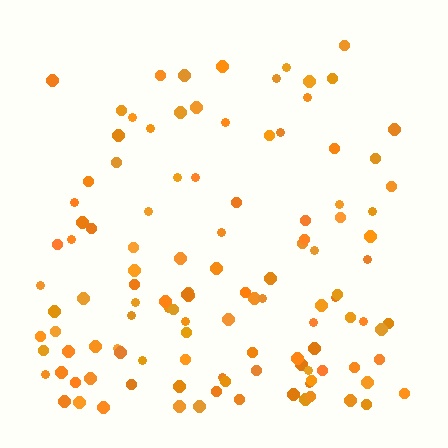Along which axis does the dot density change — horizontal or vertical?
Vertical.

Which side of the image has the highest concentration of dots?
The bottom.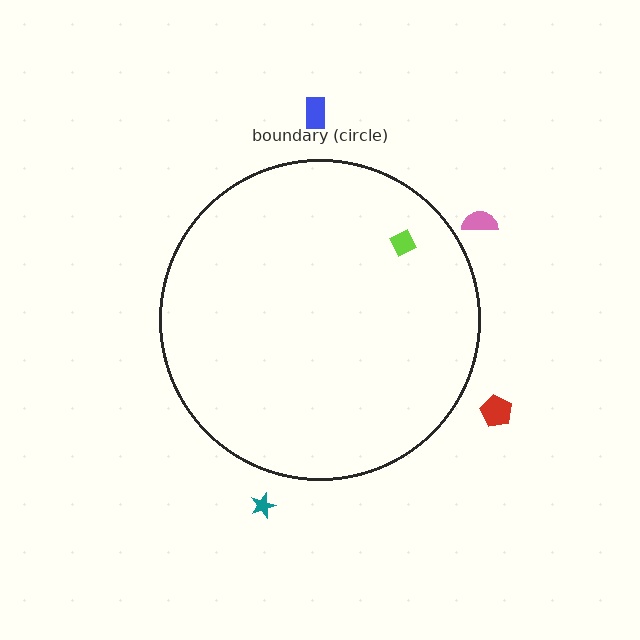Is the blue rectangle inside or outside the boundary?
Outside.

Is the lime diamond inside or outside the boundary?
Inside.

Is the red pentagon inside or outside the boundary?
Outside.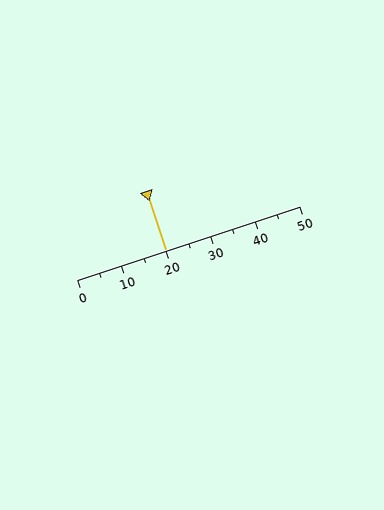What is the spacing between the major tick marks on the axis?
The major ticks are spaced 10 apart.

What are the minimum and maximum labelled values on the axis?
The axis runs from 0 to 50.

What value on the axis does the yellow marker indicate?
The marker indicates approximately 20.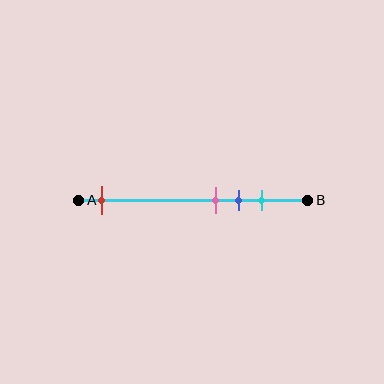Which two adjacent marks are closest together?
The pink and blue marks are the closest adjacent pair.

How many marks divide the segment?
There are 4 marks dividing the segment.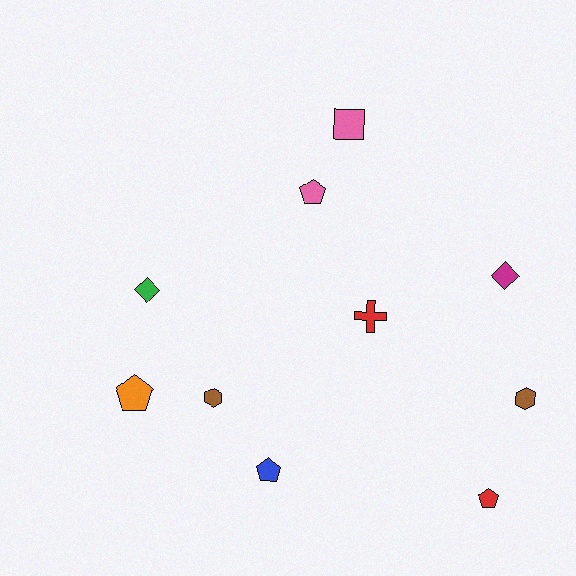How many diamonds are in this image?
There are 2 diamonds.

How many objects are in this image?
There are 10 objects.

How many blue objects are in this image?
There is 1 blue object.